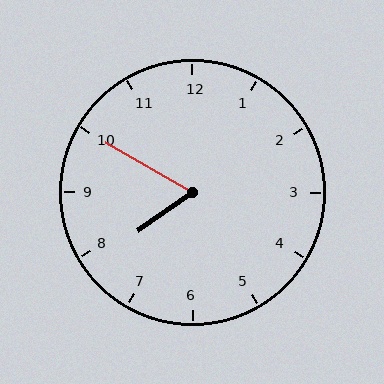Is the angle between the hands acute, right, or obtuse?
It is acute.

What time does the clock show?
7:50.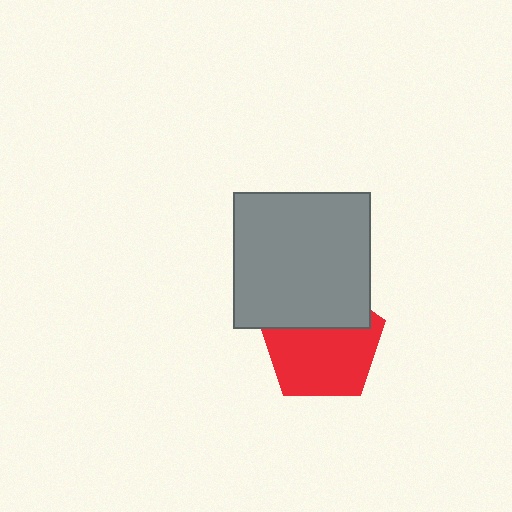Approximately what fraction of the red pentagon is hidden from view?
Roughly 36% of the red pentagon is hidden behind the gray square.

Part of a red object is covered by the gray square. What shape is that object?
It is a pentagon.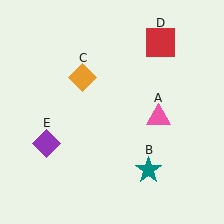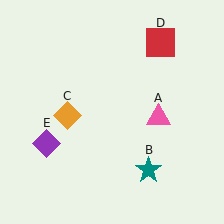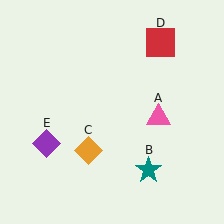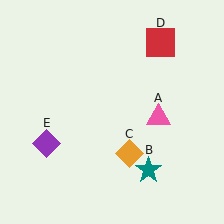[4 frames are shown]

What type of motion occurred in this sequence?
The orange diamond (object C) rotated counterclockwise around the center of the scene.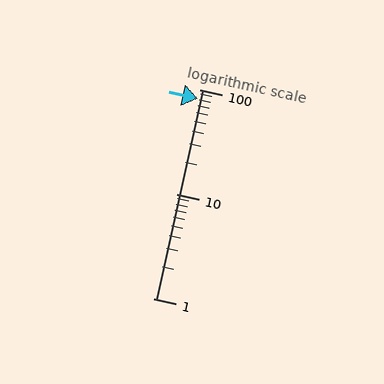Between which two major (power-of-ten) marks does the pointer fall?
The pointer is between 10 and 100.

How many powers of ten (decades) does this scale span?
The scale spans 2 decades, from 1 to 100.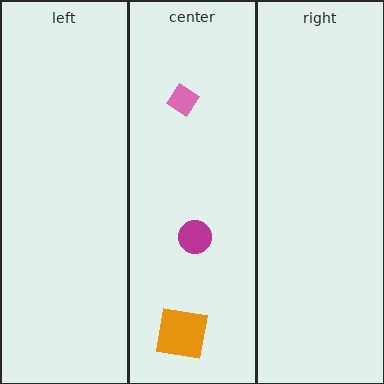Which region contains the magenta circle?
The center region.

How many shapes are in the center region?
3.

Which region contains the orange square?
The center region.